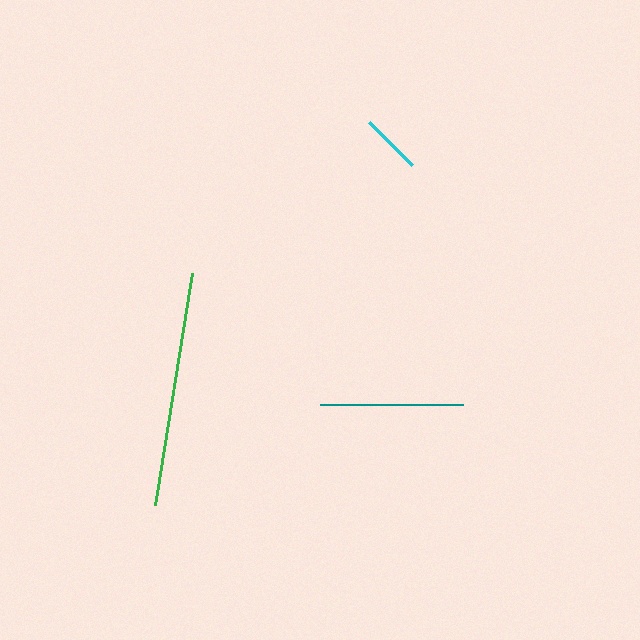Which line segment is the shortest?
The cyan line is the shortest at approximately 61 pixels.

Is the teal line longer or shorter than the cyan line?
The teal line is longer than the cyan line.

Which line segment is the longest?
The green line is the longest at approximately 235 pixels.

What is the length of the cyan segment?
The cyan segment is approximately 61 pixels long.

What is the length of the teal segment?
The teal segment is approximately 143 pixels long.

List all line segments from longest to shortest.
From longest to shortest: green, teal, cyan.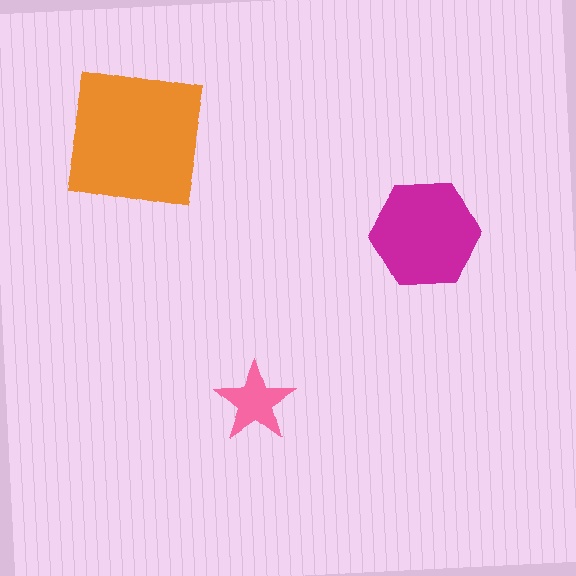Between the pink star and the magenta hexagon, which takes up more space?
The magenta hexagon.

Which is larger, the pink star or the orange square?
The orange square.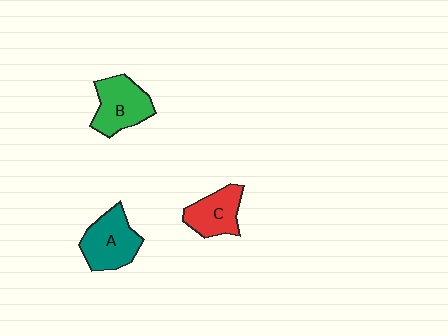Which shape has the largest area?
Shape A (teal).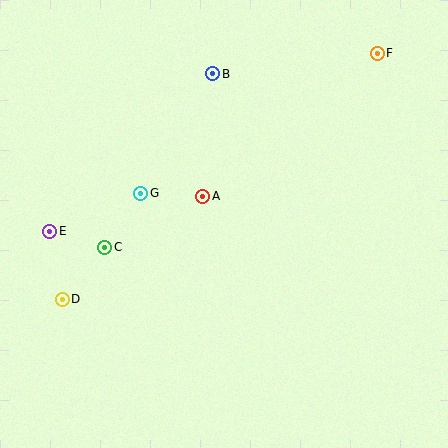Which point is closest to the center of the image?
Point A at (203, 196) is closest to the center.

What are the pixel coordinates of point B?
Point B is at (213, 74).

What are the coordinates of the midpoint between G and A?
The midpoint between G and A is at (172, 195).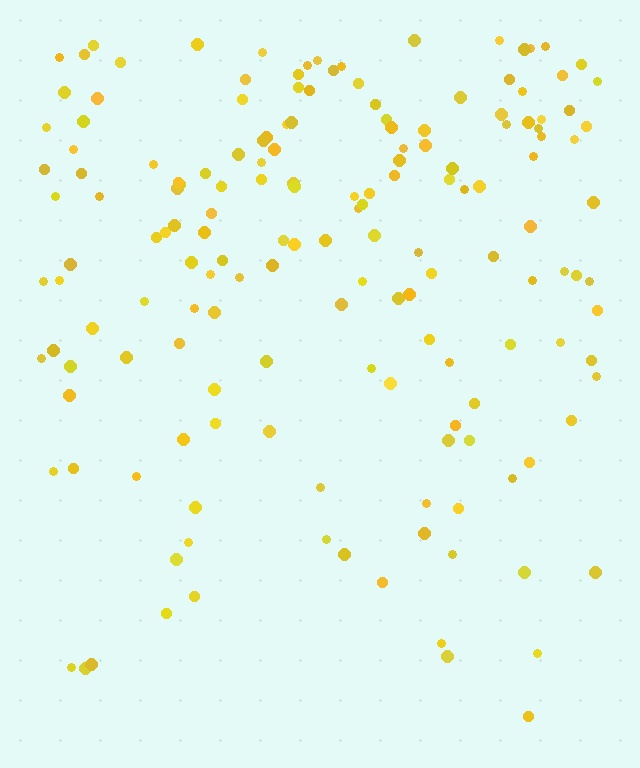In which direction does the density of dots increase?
From bottom to top, with the top side densest.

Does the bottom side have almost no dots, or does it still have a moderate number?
Still a moderate number, just noticeably fewer than the top.